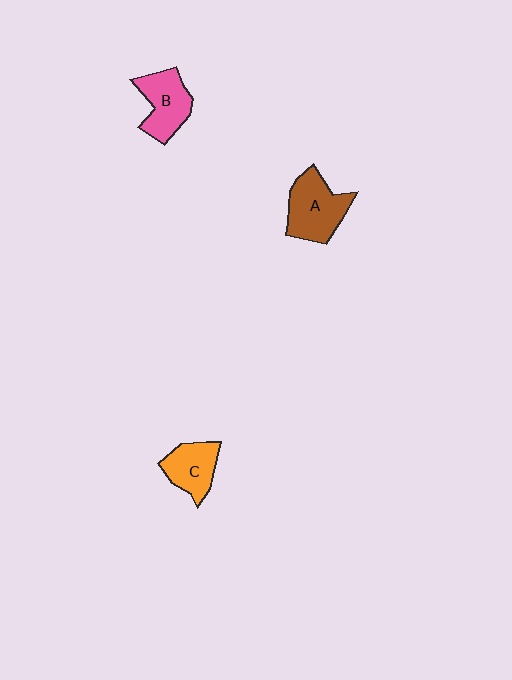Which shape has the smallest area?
Shape C (orange).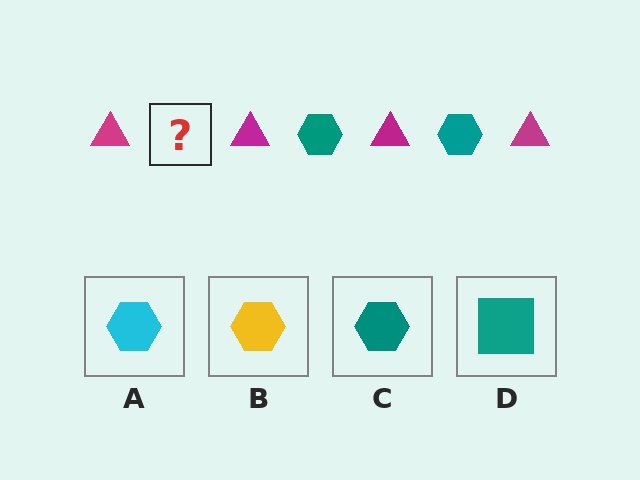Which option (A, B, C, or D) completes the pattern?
C.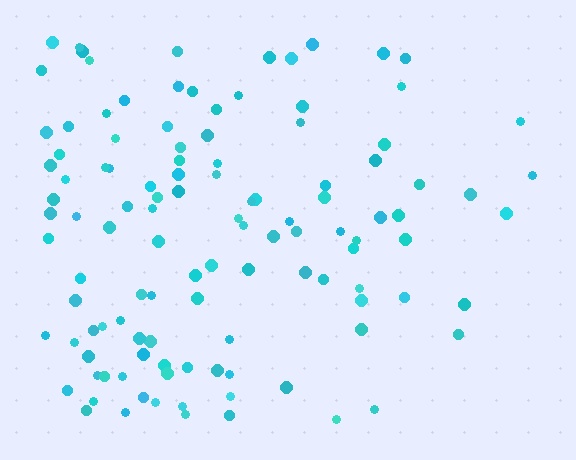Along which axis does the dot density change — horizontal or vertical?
Horizontal.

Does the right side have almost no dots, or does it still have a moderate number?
Still a moderate number, just noticeably fewer than the left.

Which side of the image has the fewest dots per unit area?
The right.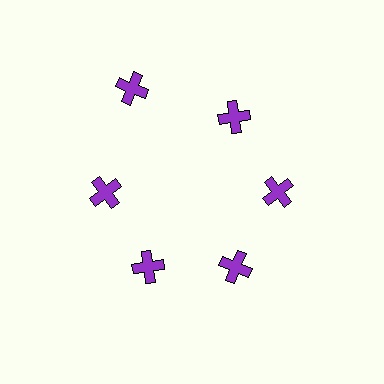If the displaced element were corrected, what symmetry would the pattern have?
It would have 6-fold rotational symmetry — the pattern would map onto itself every 60 degrees.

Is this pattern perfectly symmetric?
No. The 6 purple crosses are arranged in a ring, but one element near the 11 o'clock position is pushed outward from the center, breaking the 6-fold rotational symmetry.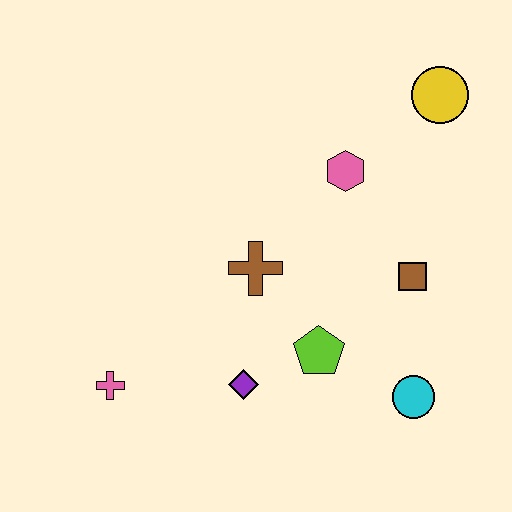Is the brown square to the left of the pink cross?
No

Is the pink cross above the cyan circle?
Yes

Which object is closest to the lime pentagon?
The purple diamond is closest to the lime pentagon.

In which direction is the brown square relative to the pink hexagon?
The brown square is below the pink hexagon.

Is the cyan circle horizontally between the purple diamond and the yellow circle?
Yes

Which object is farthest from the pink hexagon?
The pink cross is farthest from the pink hexagon.